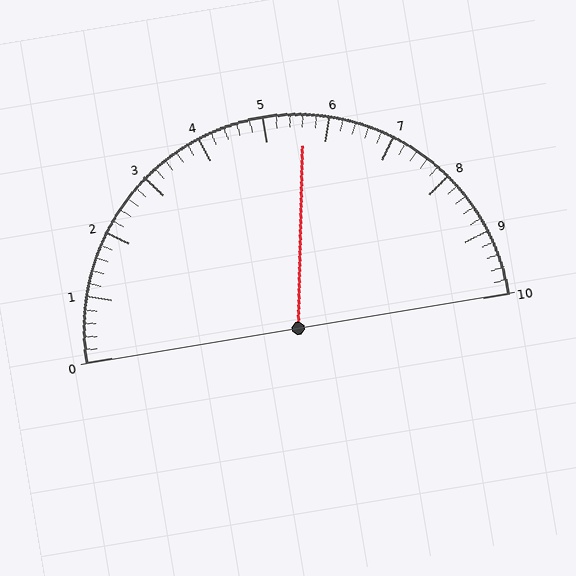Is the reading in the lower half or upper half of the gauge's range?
The reading is in the upper half of the range (0 to 10).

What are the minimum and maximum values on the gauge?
The gauge ranges from 0 to 10.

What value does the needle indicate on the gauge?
The needle indicates approximately 5.6.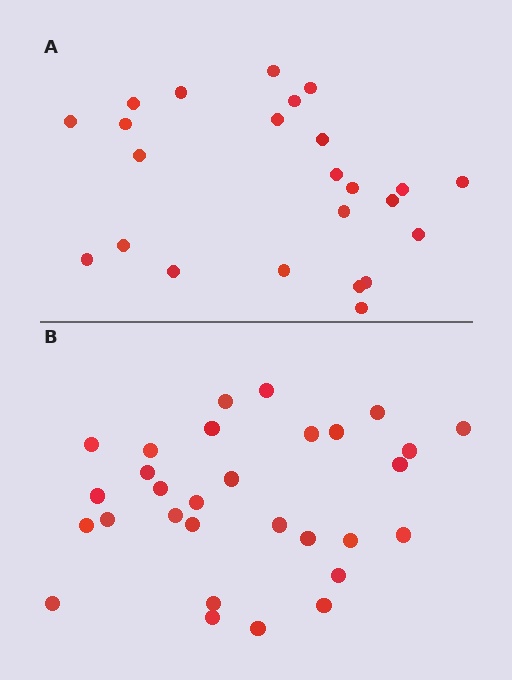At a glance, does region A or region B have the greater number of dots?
Region B (the bottom region) has more dots.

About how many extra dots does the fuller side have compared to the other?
Region B has about 6 more dots than region A.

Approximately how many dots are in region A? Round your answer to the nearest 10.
About 20 dots. (The exact count is 24, which rounds to 20.)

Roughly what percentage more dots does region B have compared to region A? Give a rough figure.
About 25% more.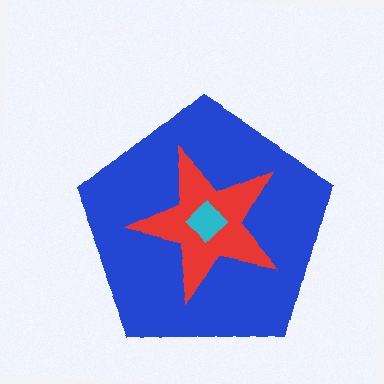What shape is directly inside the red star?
The cyan diamond.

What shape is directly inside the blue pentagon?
The red star.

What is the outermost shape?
The blue pentagon.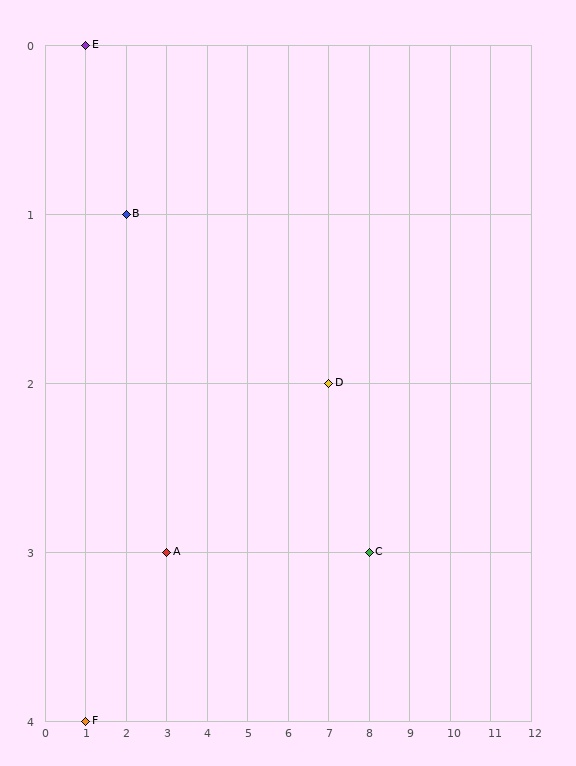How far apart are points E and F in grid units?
Points E and F are 4 rows apart.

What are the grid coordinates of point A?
Point A is at grid coordinates (3, 3).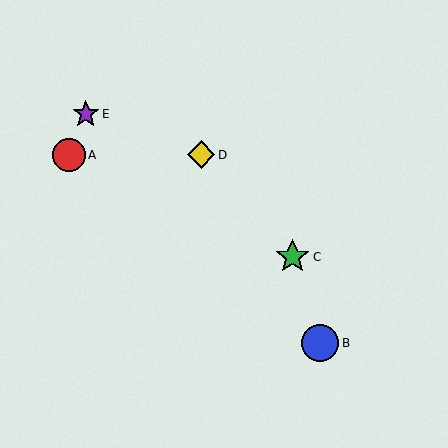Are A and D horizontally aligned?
Yes, both are at y≈155.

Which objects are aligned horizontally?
Objects A, D are aligned horizontally.